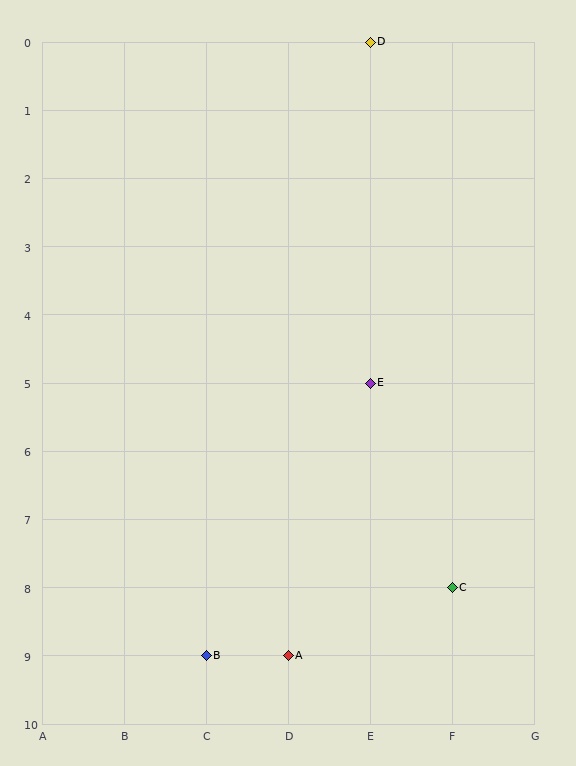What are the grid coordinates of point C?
Point C is at grid coordinates (F, 8).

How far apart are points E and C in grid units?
Points E and C are 1 column and 3 rows apart (about 3.2 grid units diagonally).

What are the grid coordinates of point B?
Point B is at grid coordinates (C, 9).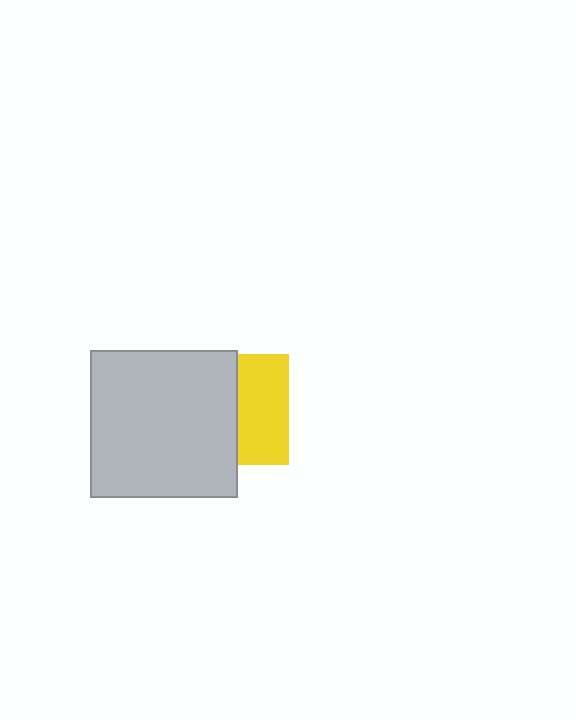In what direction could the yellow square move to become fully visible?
The yellow square could move right. That would shift it out from behind the light gray square entirely.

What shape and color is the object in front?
The object in front is a light gray square.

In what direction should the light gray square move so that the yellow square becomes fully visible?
The light gray square should move left. That is the shortest direction to clear the overlap and leave the yellow square fully visible.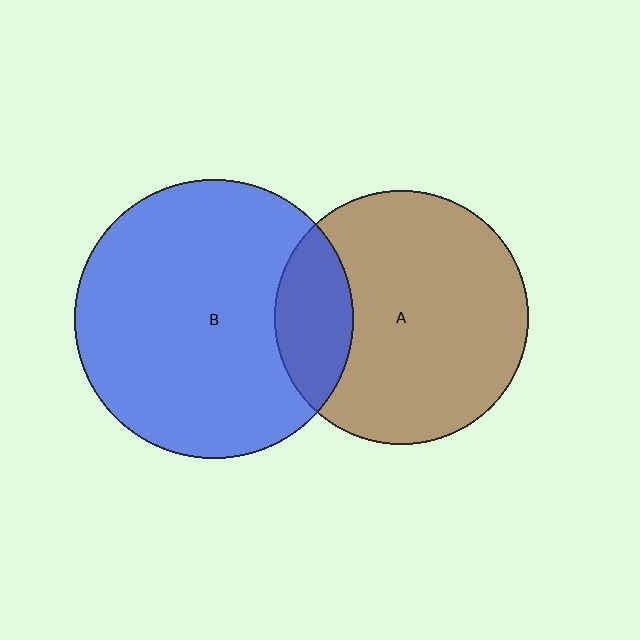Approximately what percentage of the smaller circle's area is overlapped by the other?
Approximately 20%.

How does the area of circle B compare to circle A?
Approximately 1.2 times.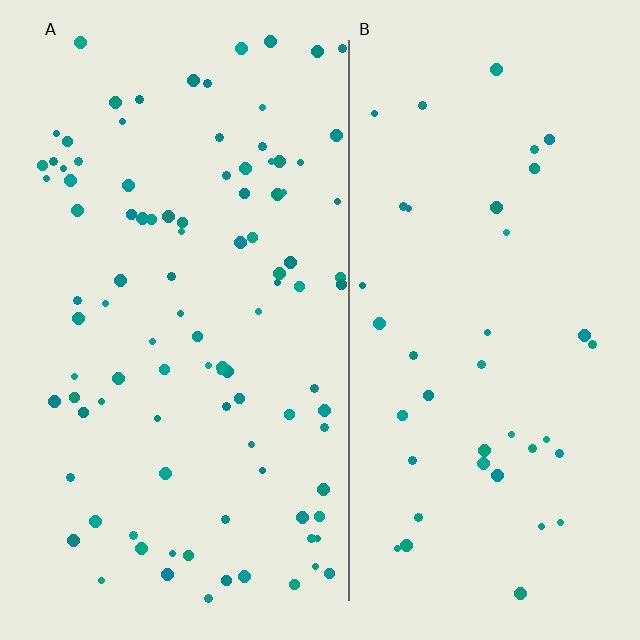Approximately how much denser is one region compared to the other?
Approximately 2.4× — region A over region B.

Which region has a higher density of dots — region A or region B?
A (the left).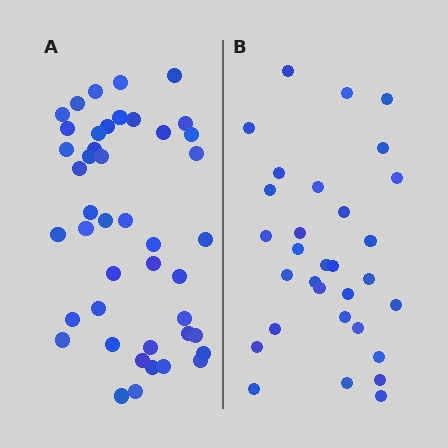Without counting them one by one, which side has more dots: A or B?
Region A (the left region) has more dots.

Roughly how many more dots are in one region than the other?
Region A has approximately 15 more dots than region B.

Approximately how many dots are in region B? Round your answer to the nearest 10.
About 30 dots. (The exact count is 31, which rounds to 30.)